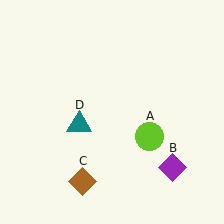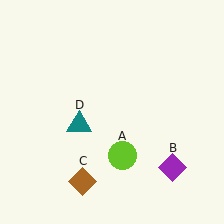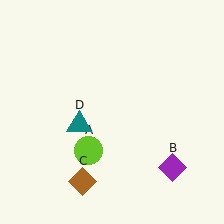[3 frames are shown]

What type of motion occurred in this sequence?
The lime circle (object A) rotated clockwise around the center of the scene.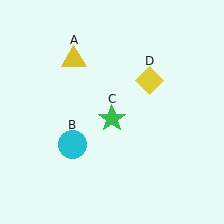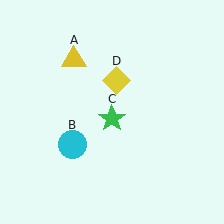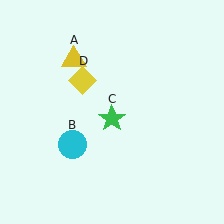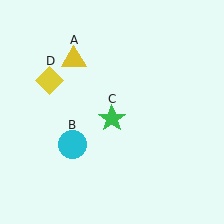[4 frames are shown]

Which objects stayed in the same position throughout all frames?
Yellow triangle (object A) and cyan circle (object B) and green star (object C) remained stationary.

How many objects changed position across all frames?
1 object changed position: yellow diamond (object D).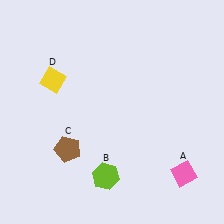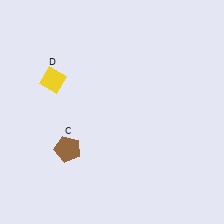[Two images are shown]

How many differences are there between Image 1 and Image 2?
There are 2 differences between the two images.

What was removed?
The lime hexagon (B), the pink diamond (A) were removed in Image 2.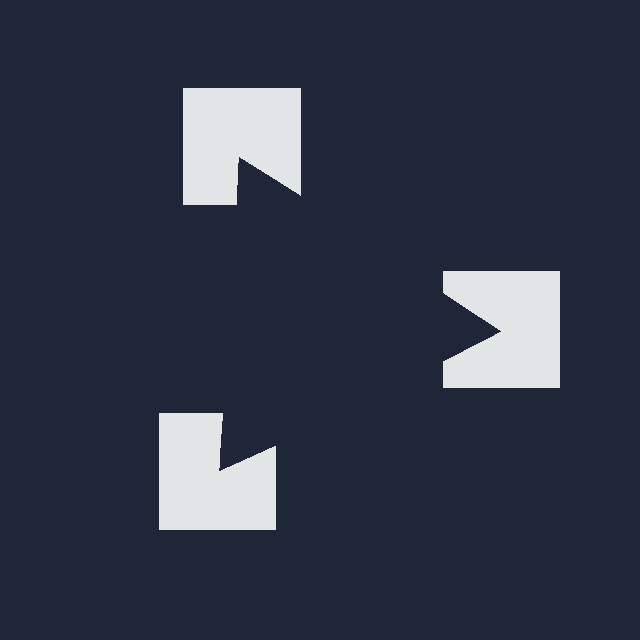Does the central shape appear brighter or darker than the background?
It typically appears slightly darker than the background, even though no actual brightness change is drawn.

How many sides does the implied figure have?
3 sides.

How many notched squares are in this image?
There are 3 — one at each vertex of the illusory triangle.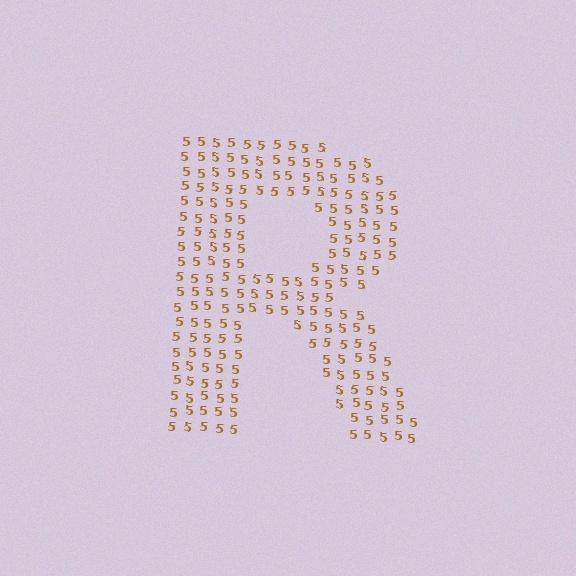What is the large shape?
The large shape is the letter R.